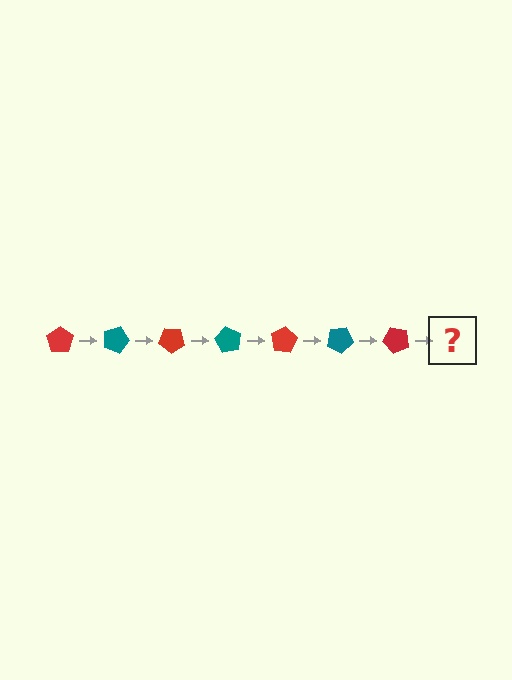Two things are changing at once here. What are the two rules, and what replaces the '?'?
The two rules are that it rotates 20 degrees each step and the color cycles through red and teal. The '?' should be a teal pentagon, rotated 140 degrees from the start.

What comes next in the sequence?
The next element should be a teal pentagon, rotated 140 degrees from the start.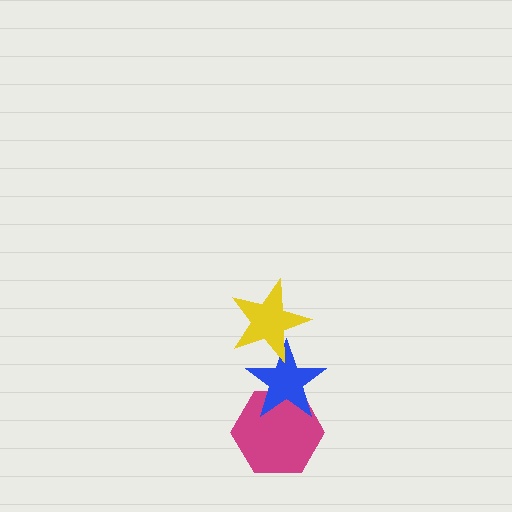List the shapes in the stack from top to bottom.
From top to bottom: the yellow star, the blue star, the magenta hexagon.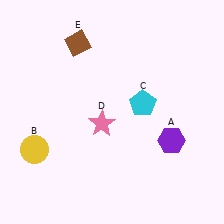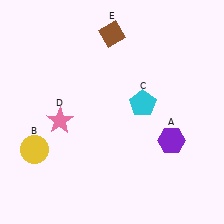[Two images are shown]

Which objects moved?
The objects that moved are: the pink star (D), the brown diamond (E).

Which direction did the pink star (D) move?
The pink star (D) moved left.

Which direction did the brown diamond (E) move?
The brown diamond (E) moved right.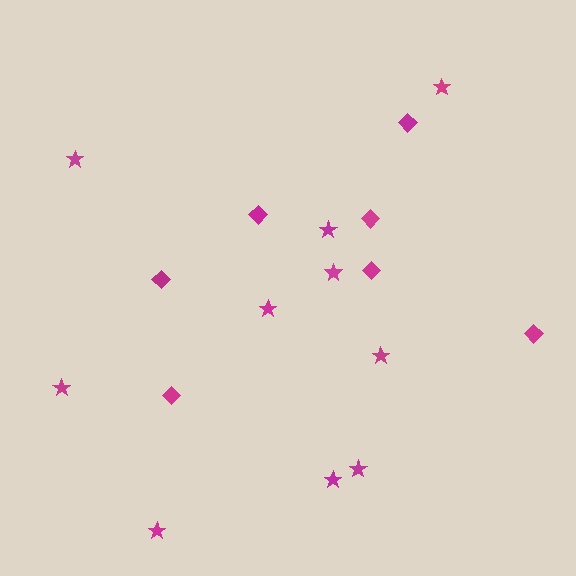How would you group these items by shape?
There are 2 groups: one group of stars (10) and one group of diamonds (7).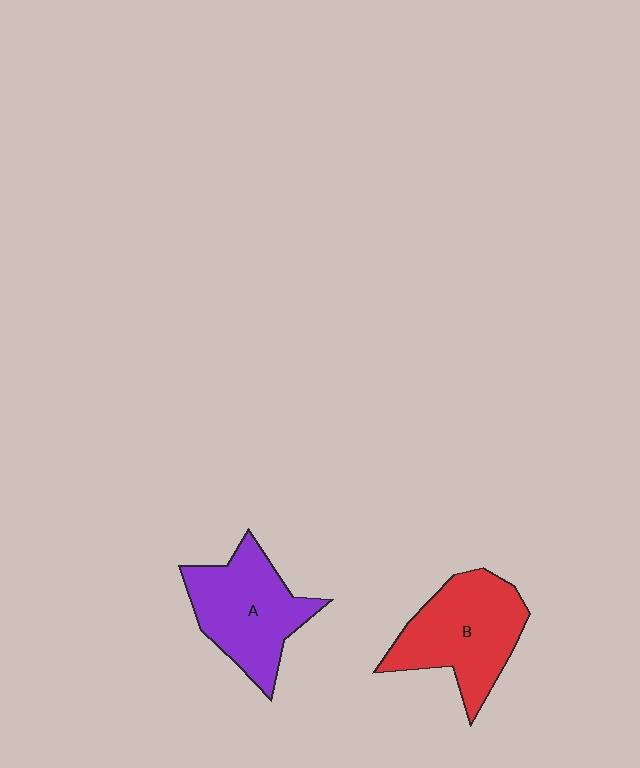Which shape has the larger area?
Shape B (red).